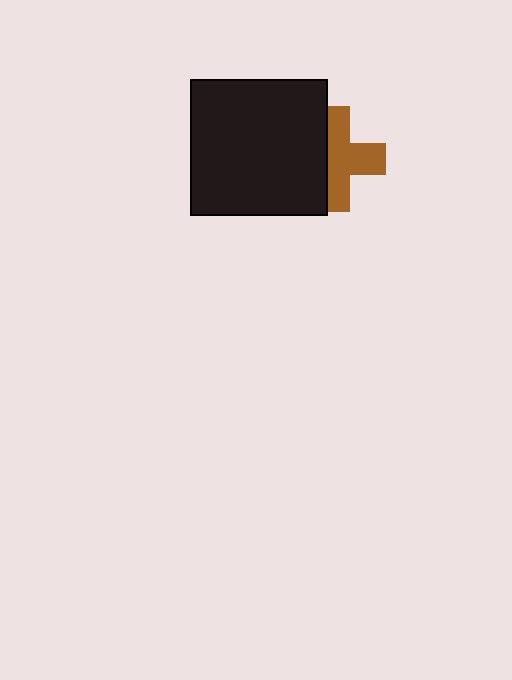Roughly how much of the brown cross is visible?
About half of it is visible (roughly 61%).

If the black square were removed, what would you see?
You would see the complete brown cross.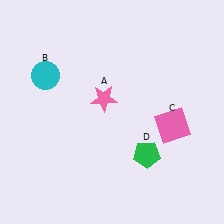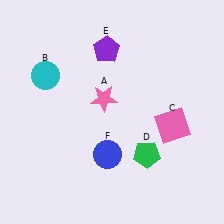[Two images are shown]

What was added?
A purple pentagon (E), a blue circle (F) were added in Image 2.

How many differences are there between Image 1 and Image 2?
There are 2 differences between the two images.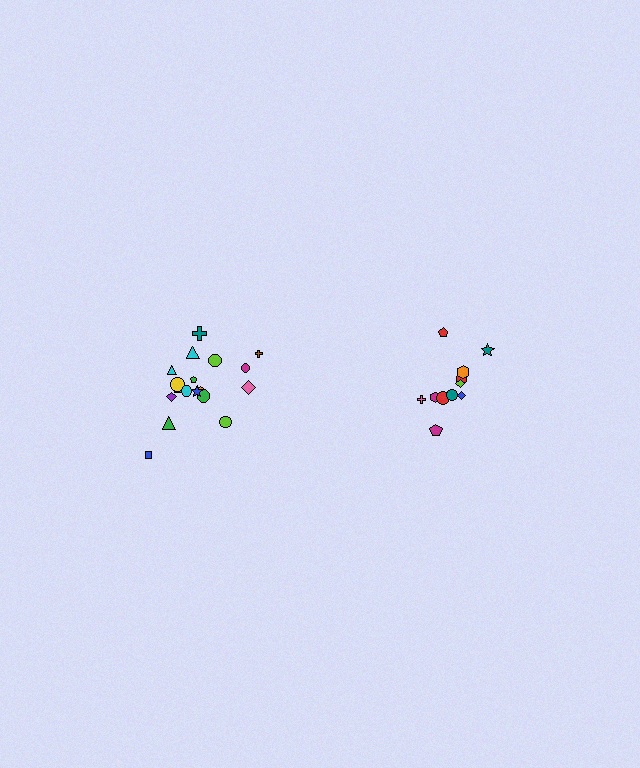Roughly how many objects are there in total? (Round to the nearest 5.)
Roughly 30 objects in total.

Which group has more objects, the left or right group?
The left group.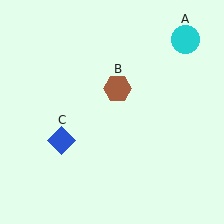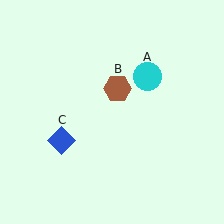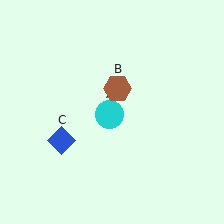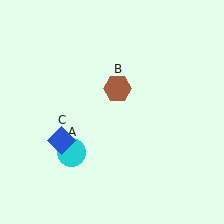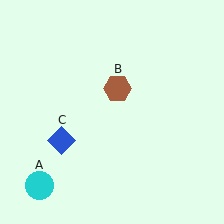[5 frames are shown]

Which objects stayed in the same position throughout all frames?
Brown hexagon (object B) and blue diamond (object C) remained stationary.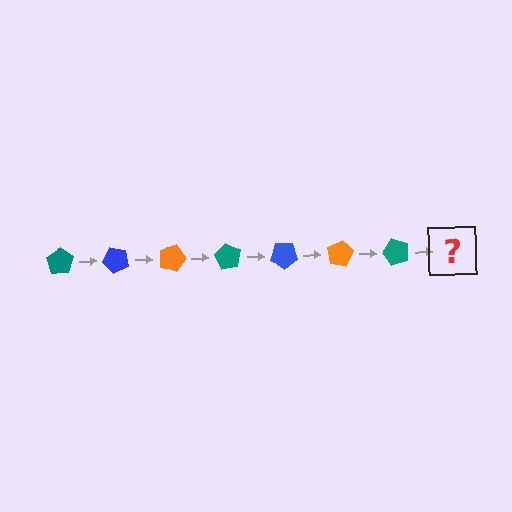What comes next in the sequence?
The next element should be a blue pentagon, rotated 315 degrees from the start.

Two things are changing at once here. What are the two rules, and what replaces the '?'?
The two rules are that it rotates 45 degrees each step and the color cycles through teal, blue, and orange. The '?' should be a blue pentagon, rotated 315 degrees from the start.